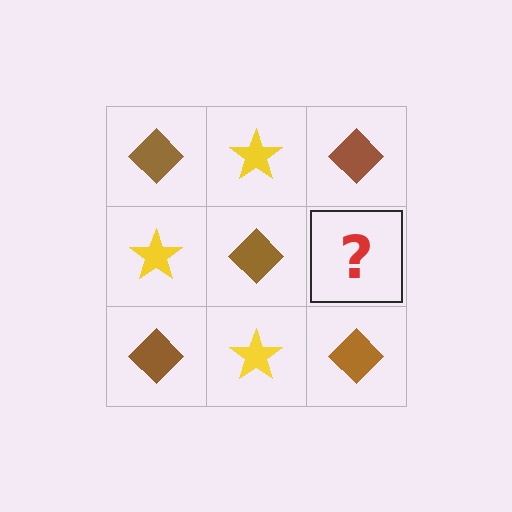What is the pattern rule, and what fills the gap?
The rule is that it alternates brown diamond and yellow star in a checkerboard pattern. The gap should be filled with a yellow star.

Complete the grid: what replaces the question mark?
The question mark should be replaced with a yellow star.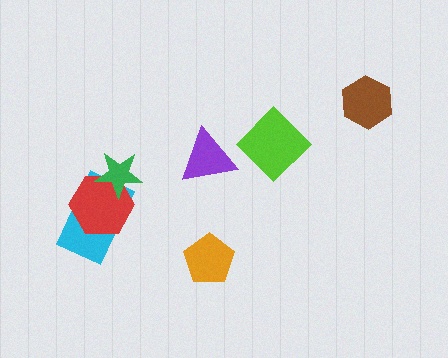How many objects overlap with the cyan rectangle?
2 objects overlap with the cyan rectangle.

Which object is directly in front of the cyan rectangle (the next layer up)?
The red hexagon is directly in front of the cyan rectangle.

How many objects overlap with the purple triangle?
0 objects overlap with the purple triangle.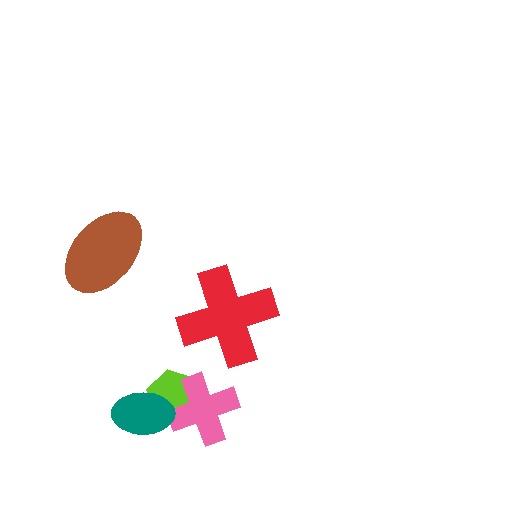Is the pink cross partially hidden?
Yes, it is partially covered by another shape.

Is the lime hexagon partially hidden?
Yes, it is partially covered by another shape.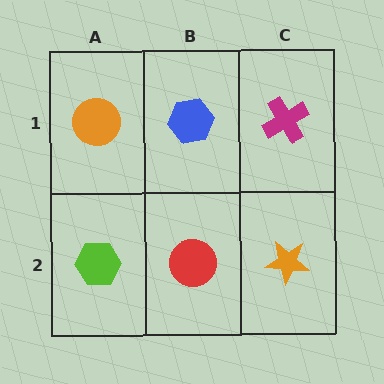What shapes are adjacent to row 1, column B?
A red circle (row 2, column B), an orange circle (row 1, column A), a magenta cross (row 1, column C).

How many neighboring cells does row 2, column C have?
2.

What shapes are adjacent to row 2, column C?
A magenta cross (row 1, column C), a red circle (row 2, column B).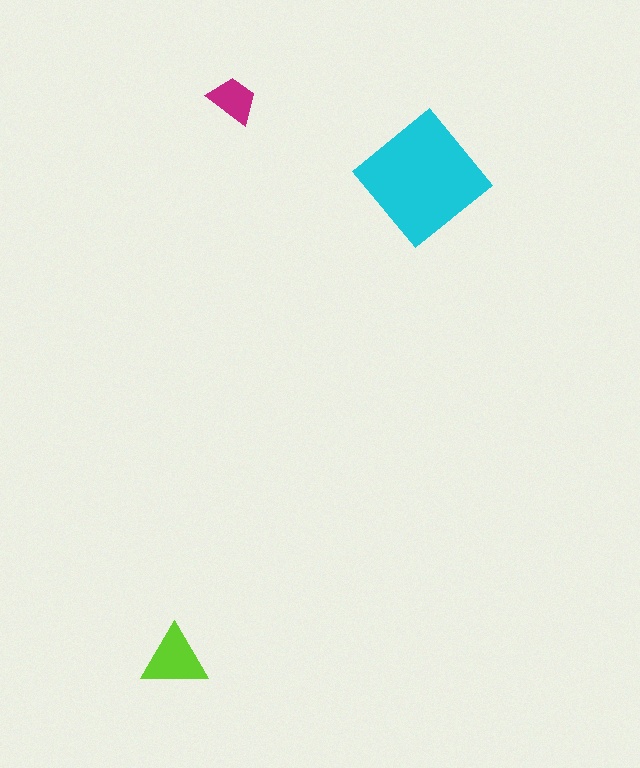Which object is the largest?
The cyan diamond.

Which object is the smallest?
The magenta trapezoid.